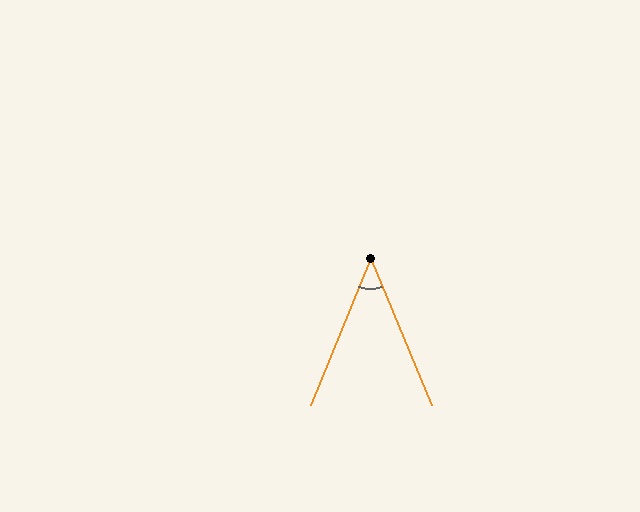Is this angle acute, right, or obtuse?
It is acute.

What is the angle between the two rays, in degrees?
Approximately 45 degrees.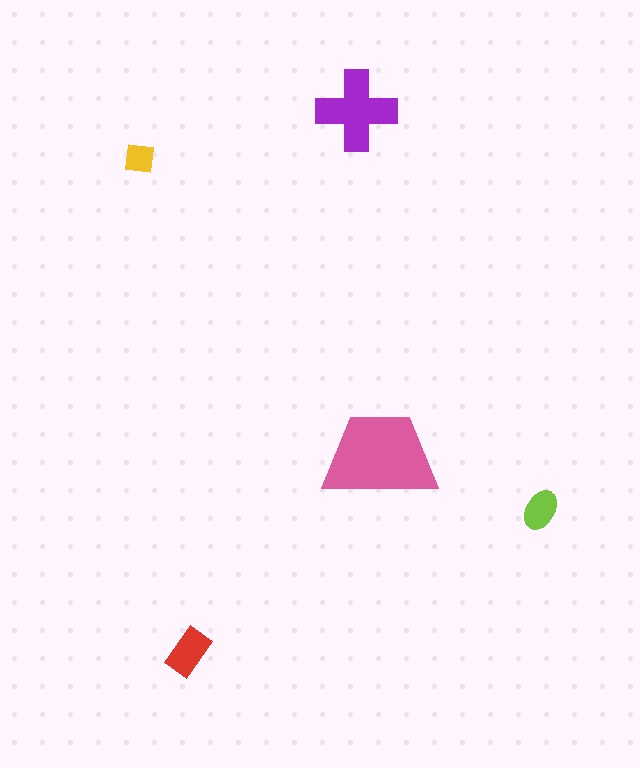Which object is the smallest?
The yellow square.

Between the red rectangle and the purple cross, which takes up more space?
The purple cross.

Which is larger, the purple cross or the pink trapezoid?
The pink trapezoid.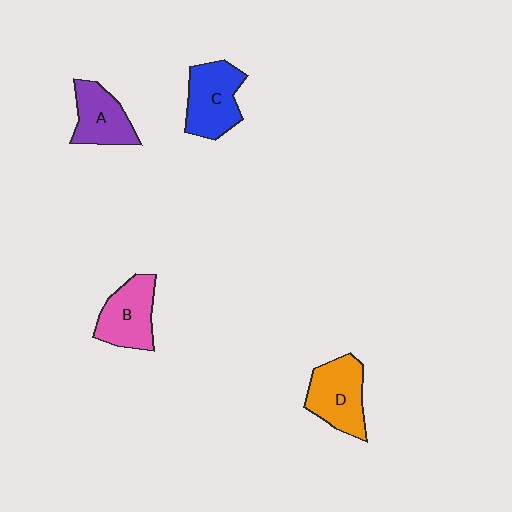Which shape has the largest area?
Shape C (blue).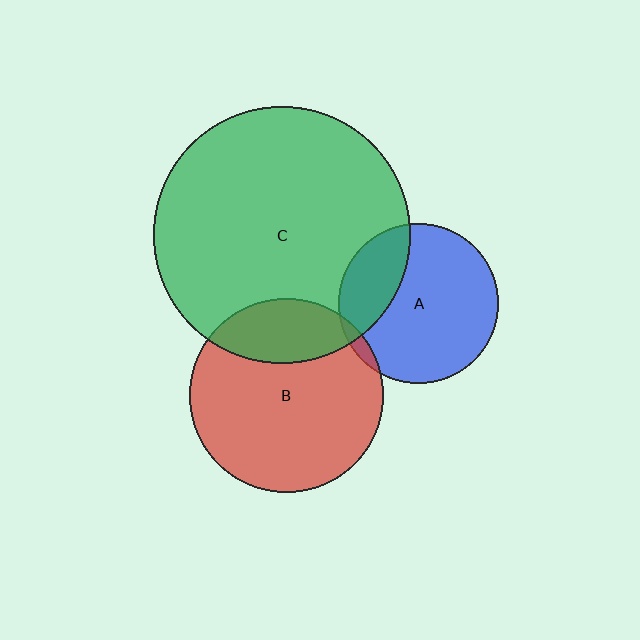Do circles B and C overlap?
Yes.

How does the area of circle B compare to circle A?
Approximately 1.5 times.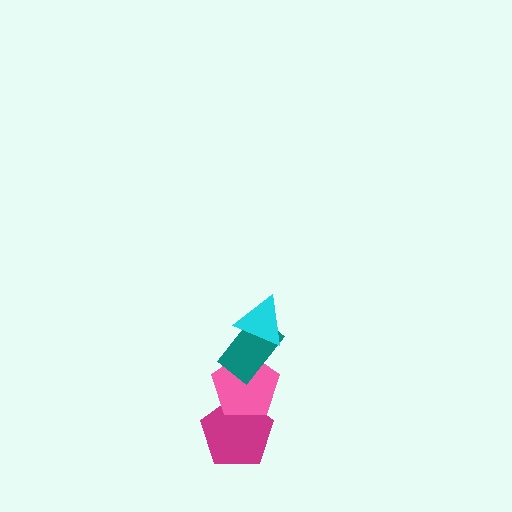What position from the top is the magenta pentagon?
The magenta pentagon is 4th from the top.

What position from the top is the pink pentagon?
The pink pentagon is 3rd from the top.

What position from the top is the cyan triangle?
The cyan triangle is 1st from the top.